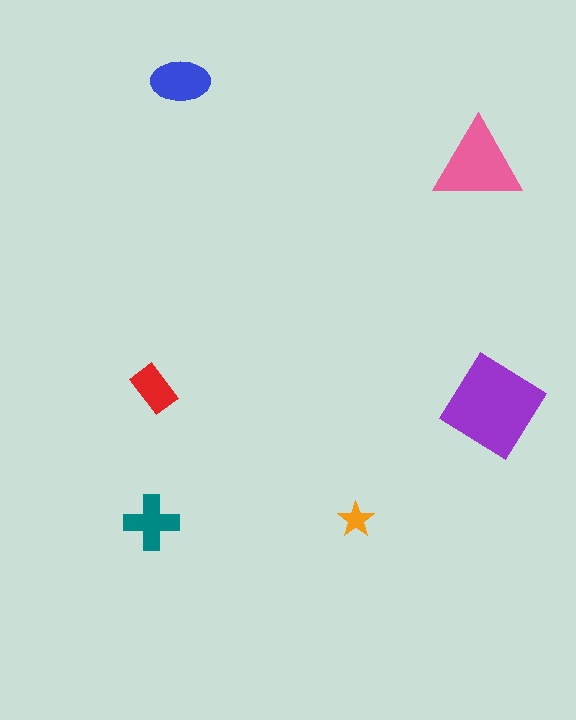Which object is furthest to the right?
The purple diamond is rightmost.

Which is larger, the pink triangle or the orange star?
The pink triangle.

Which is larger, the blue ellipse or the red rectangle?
The blue ellipse.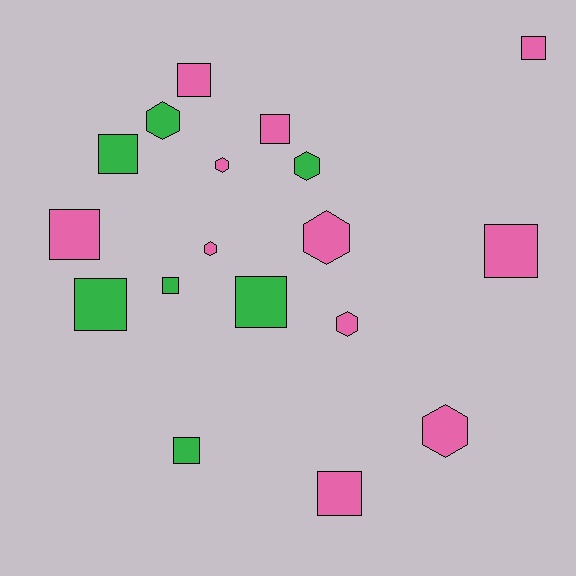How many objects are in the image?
There are 18 objects.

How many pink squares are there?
There are 6 pink squares.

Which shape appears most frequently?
Square, with 11 objects.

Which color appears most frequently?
Pink, with 11 objects.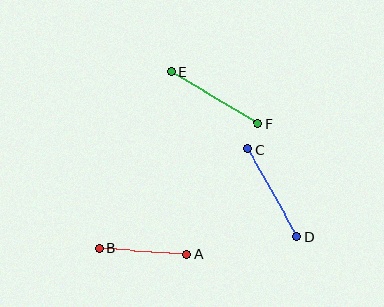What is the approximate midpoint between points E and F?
The midpoint is at approximately (214, 98) pixels.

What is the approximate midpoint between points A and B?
The midpoint is at approximately (143, 251) pixels.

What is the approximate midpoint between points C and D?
The midpoint is at approximately (272, 193) pixels.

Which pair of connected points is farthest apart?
Points E and F are farthest apart.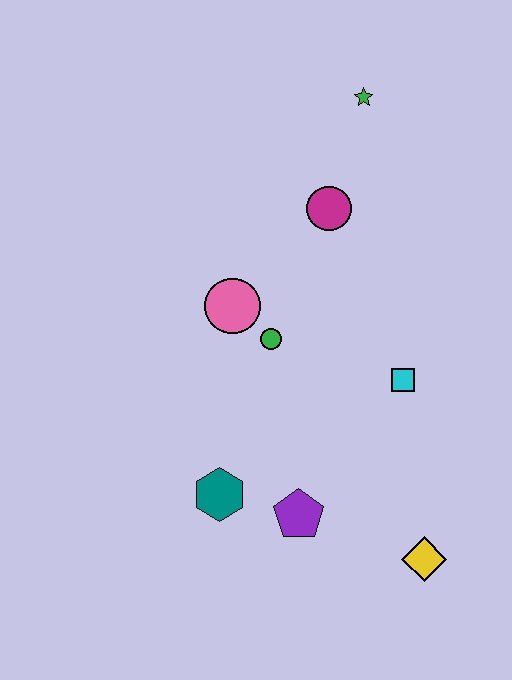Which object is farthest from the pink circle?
The yellow diamond is farthest from the pink circle.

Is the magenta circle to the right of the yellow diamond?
No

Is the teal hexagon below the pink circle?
Yes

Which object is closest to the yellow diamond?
The purple pentagon is closest to the yellow diamond.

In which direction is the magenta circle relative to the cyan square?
The magenta circle is above the cyan square.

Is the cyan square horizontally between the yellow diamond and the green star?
Yes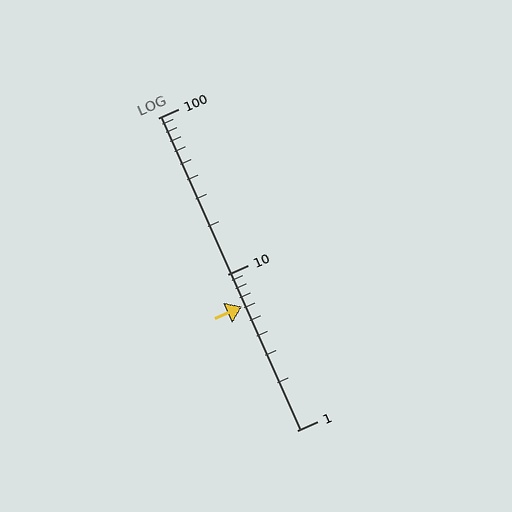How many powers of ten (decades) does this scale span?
The scale spans 2 decades, from 1 to 100.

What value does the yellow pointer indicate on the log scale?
The pointer indicates approximately 6.2.